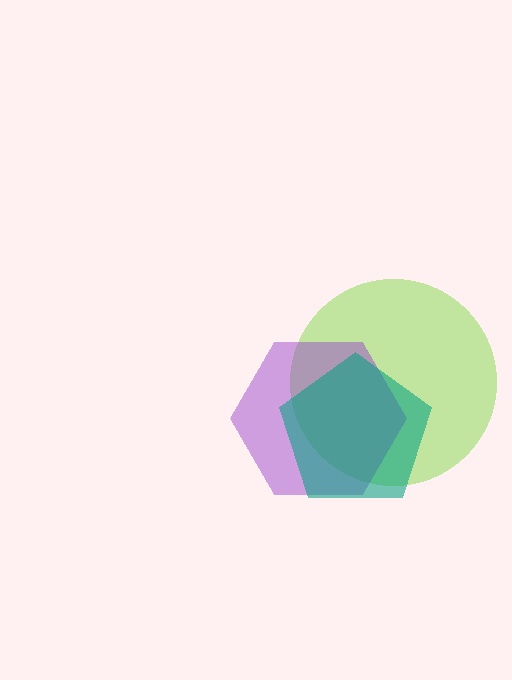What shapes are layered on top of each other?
The layered shapes are: a lime circle, a purple hexagon, a teal pentagon.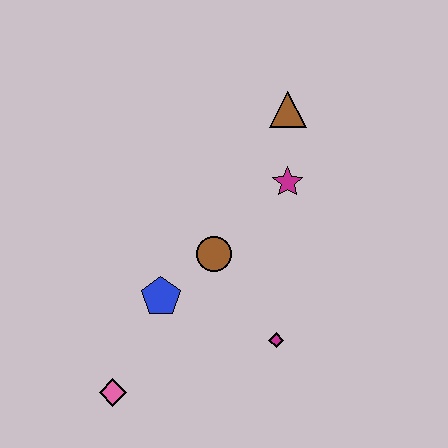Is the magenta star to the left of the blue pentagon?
No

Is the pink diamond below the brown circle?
Yes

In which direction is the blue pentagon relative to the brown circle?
The blue pentagon is to the left of the brown circle.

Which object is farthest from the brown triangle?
The pink diamond is farthest from the brown triangle.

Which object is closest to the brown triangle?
The magenta star is closest to the brown triangle.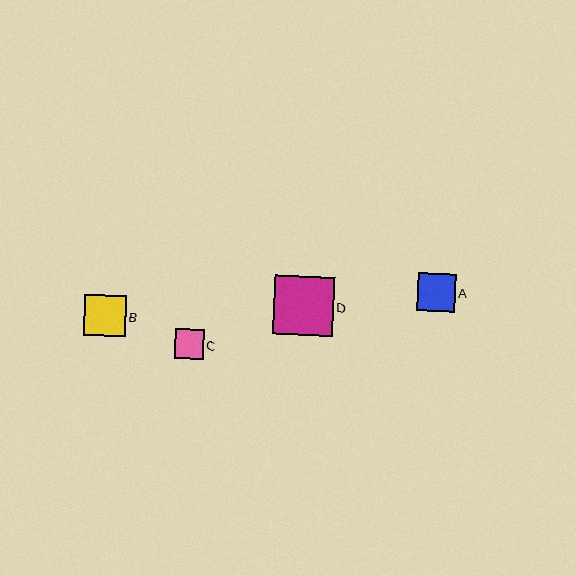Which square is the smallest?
Square C is the smallest with a size of approximately 29 pixels.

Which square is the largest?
Square D is the largest with a size of approximately 59 pixels.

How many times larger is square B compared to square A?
Square B is approximately 1.1 times the size of square A.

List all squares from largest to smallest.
From largest to smallest: D, B, A, C.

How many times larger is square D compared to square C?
Square D is approximately 2.0 times the size of square C.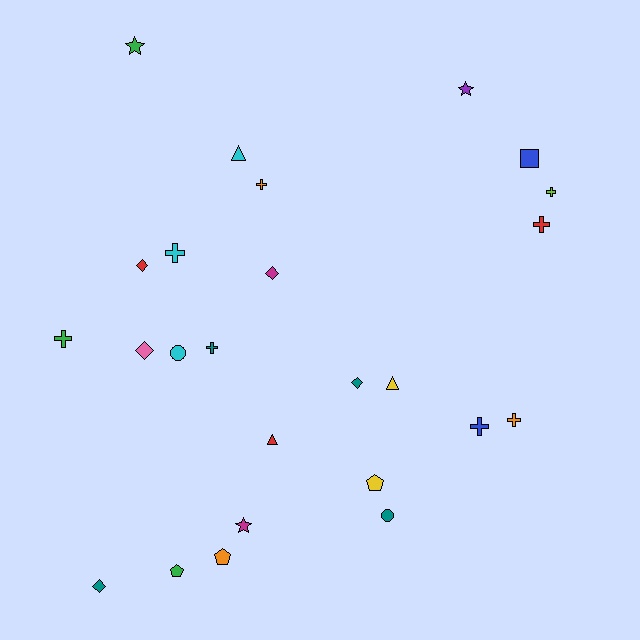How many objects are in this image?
There are 25 objects.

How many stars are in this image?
There are 3 stars.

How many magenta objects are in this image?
There are 2 magenta objects.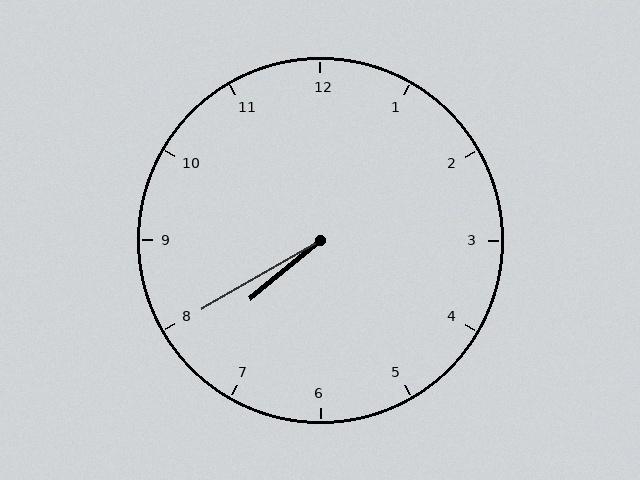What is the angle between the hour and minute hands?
Approximately 10 degrees.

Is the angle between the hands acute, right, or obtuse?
It is acute.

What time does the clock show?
7:40.